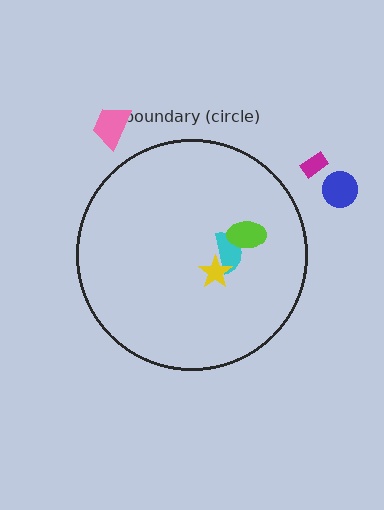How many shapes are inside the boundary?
3 inside, 3 outside.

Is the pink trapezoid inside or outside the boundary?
Outside.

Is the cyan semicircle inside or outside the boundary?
Inside.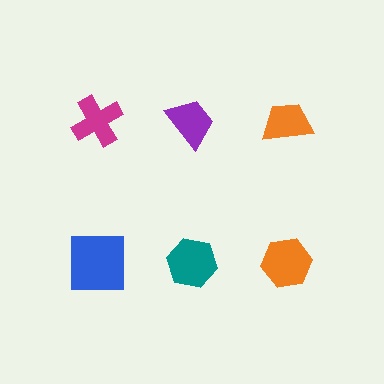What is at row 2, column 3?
An orange hexagon.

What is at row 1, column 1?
A magenta cross.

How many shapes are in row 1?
3 shapes.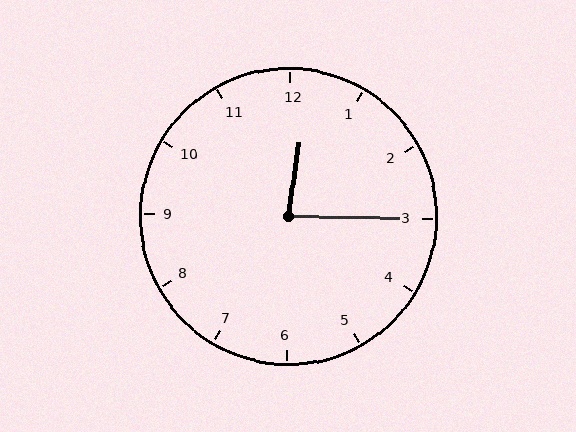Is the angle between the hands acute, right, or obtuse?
It is acute.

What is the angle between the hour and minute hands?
Approximately 82 degrees.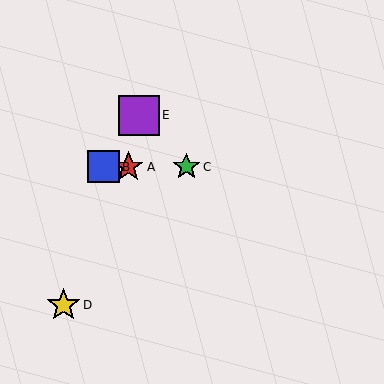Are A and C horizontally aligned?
Yes, both are at y≈167.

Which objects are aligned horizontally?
Objects A, B, C are aligned horizontally.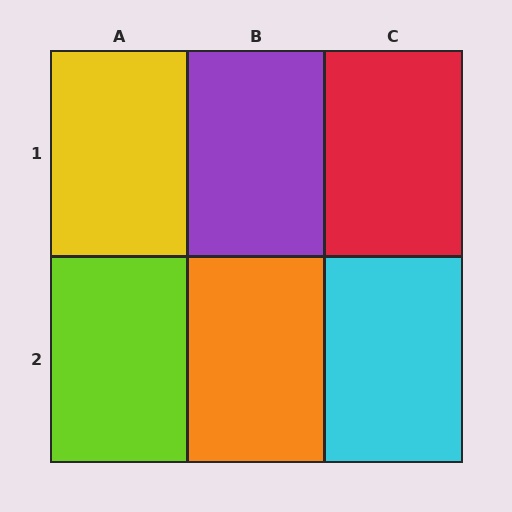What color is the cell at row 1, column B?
Purple.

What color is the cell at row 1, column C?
Red.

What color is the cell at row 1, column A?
Yellow.